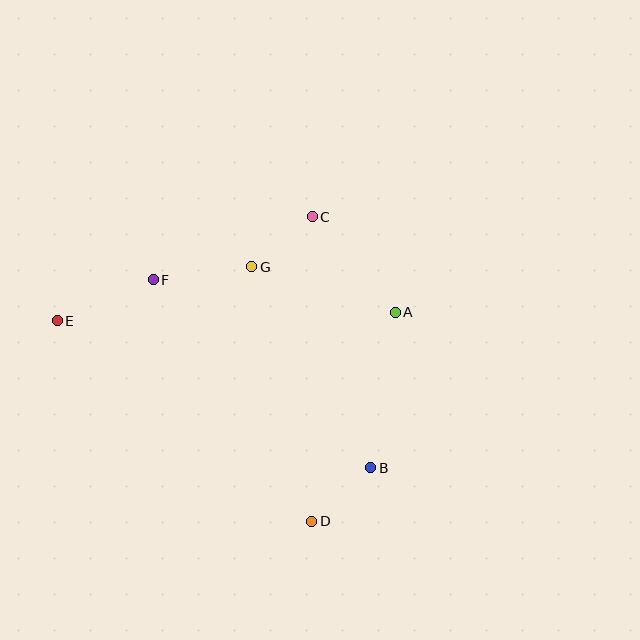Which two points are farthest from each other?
Points B and E are farthest from each other.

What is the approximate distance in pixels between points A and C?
The distance between A and C is approximately 126 pixels.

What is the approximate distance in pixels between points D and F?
The distance between D and F is approximately 289 pixels.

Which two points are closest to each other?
Points C and G are closest to each other.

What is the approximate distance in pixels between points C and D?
The distance between C and D is approximately 305 pixels.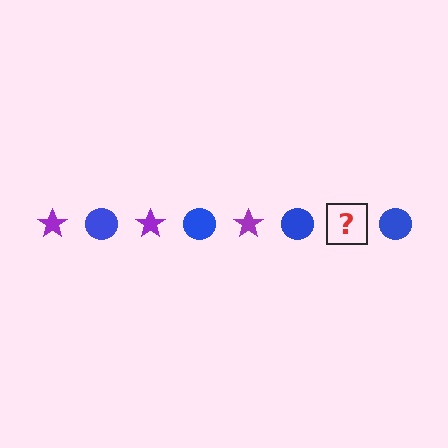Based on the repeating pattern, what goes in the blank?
The blank should be a purple star.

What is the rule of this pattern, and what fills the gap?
The rule is that the pattern alternates between purple star and blue circle. The gap should be filled with a purple star.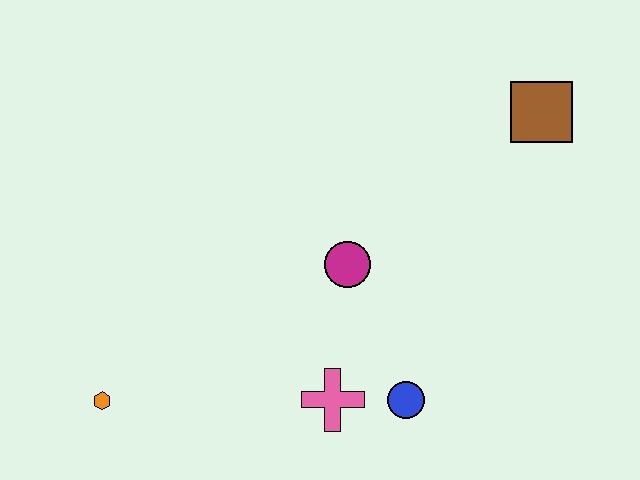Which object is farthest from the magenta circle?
The orange hexagon is farthest from the magenta circle.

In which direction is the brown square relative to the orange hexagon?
The brown square is to the right of the orange hexagon.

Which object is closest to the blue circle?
The pink cross is closest to the blue circle.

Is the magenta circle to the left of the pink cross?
No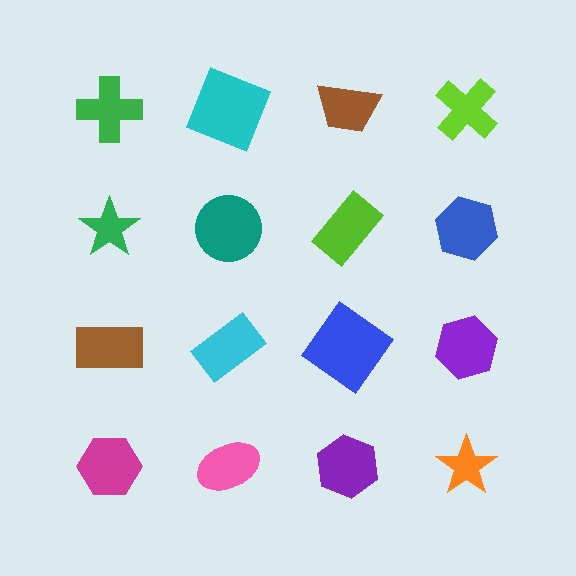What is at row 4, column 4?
An orange star.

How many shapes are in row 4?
4 shapes.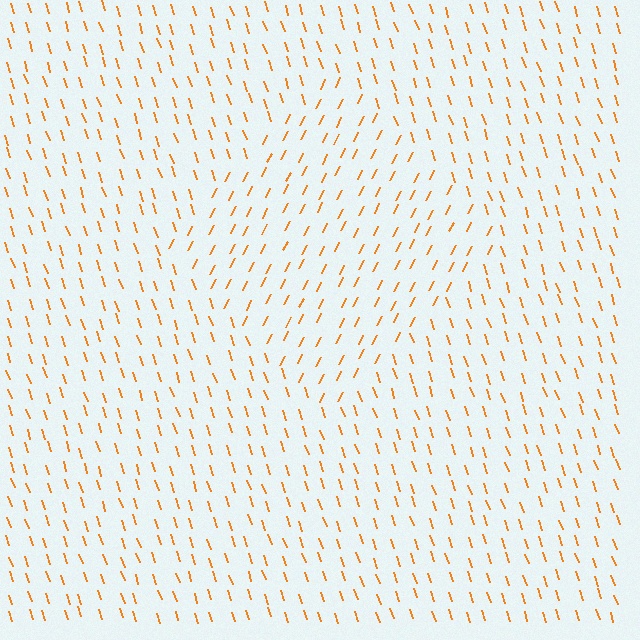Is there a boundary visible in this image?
Yes, there is a texture boundary formed by a change in line orientation.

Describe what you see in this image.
The image is filled with small orange line segments. A diamond region in the image has lines oriented differently from the surrounding lines, creating a visible texture boundary.